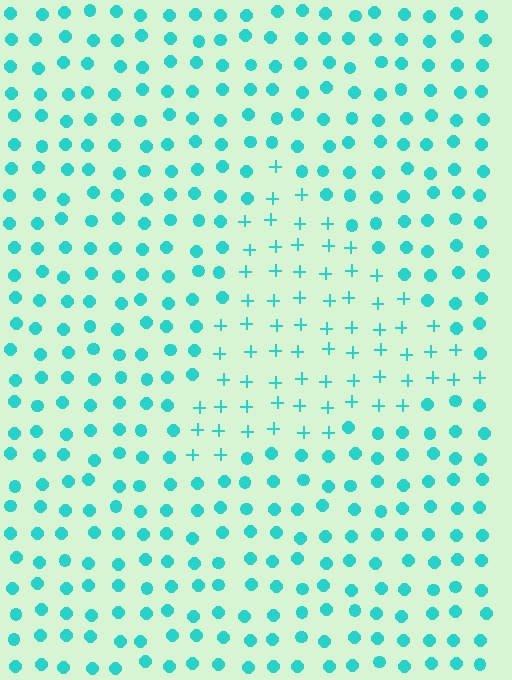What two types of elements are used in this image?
The image uses plus signs inside the triangle region and circles outside it.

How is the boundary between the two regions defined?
The boundary is defined by a change in element shape: plus signs inside vs. circles outside. All elements share the same color and spacing.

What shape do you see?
I see a triangle.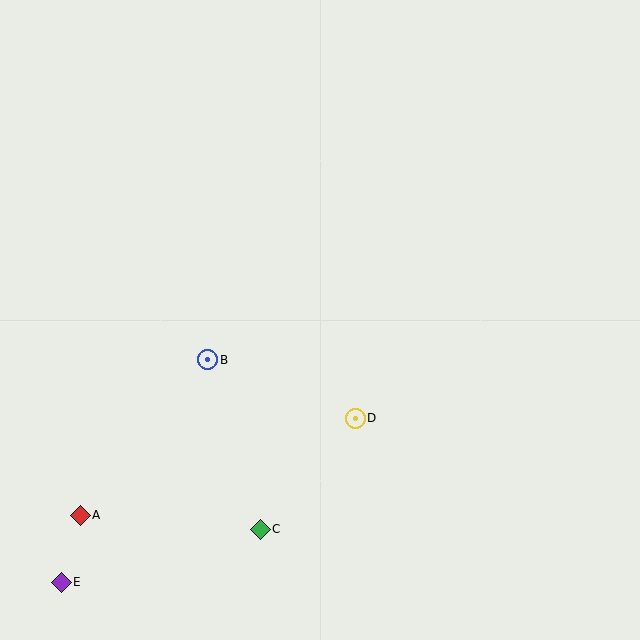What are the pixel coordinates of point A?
Point A is at (80, 515).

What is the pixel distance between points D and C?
The distance between D and C is 146 pixels.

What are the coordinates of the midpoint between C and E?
The midpoint between C and E is at (161, 556).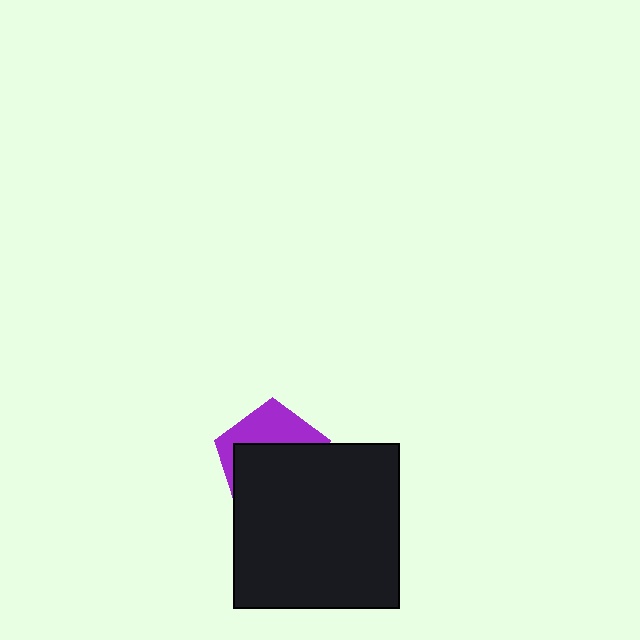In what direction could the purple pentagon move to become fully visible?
The purple pentagon could move up. That would shift it out from behind the black square entirely.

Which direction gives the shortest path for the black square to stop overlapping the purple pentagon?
Moving down gives the shortest separation.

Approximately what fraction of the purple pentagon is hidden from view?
Roughly 62% of the purple pentagon is hidden behind the black square.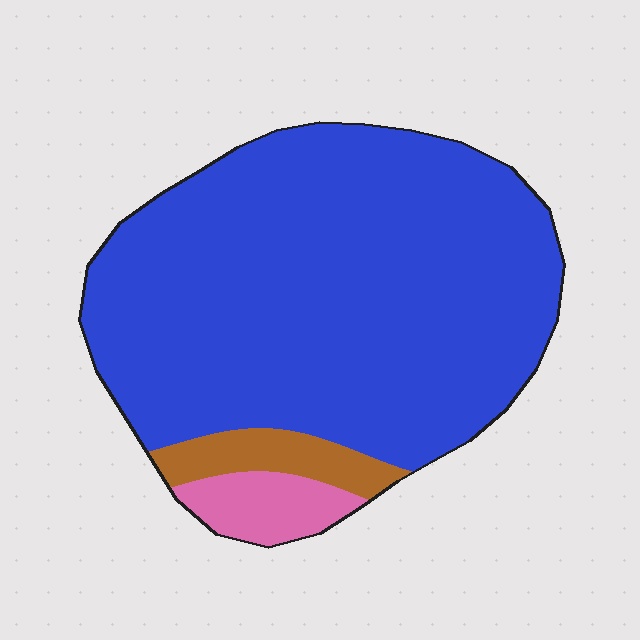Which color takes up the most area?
Blue, at roughly 85%.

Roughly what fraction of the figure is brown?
Brown covers 7% of the figure.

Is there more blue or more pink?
Blue.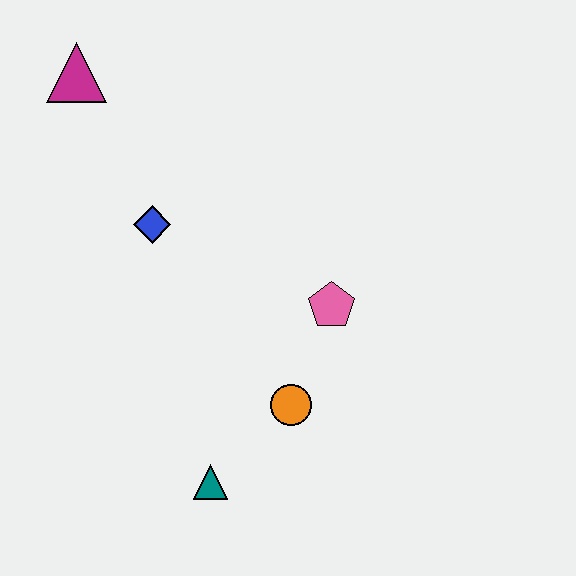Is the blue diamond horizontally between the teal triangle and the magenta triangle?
Yes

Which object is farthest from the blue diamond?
The teal triangle is farthest from the blue diamond.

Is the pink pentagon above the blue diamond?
No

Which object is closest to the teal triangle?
The orange circle is closest to the teal triangle.